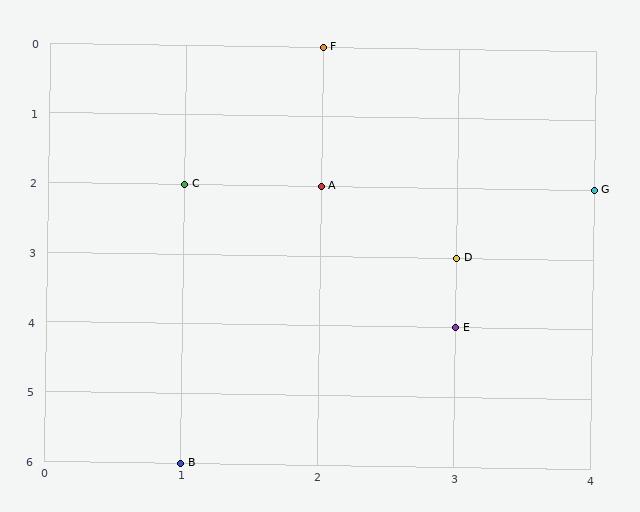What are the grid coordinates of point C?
Point C is at grid coordinates (1, 2).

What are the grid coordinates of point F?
Point F is at grid coordinates (2, 0).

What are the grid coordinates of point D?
Point D is at grid coordinates (3, 3).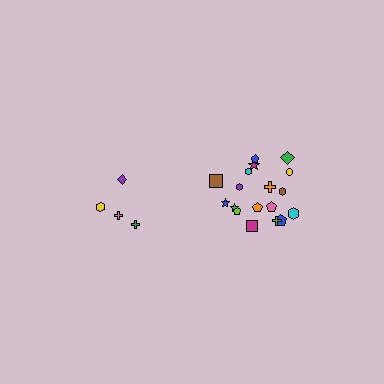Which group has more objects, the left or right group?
The right group.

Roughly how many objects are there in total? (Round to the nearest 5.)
Roughly 20 objects in total.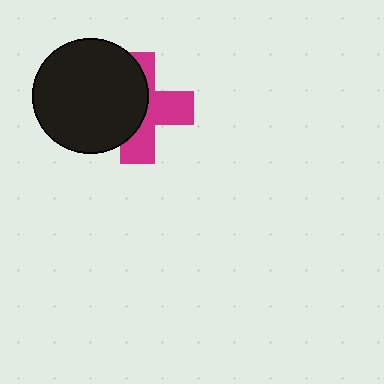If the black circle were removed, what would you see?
You would see the complete magenta cross.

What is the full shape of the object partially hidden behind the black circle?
The partially hidden object is a magenta cross.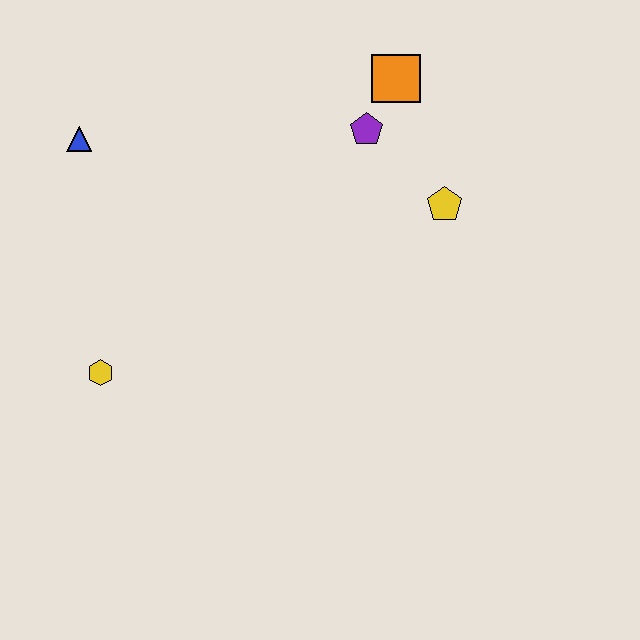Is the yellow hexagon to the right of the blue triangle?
Yes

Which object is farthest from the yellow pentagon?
The yellow hexagon is farthest from the yellow pentagon.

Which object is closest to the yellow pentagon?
The purple pentagon is closest to the yellow pentagon.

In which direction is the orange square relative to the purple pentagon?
The orange square is above the purple pentagon.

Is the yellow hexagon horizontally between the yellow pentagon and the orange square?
No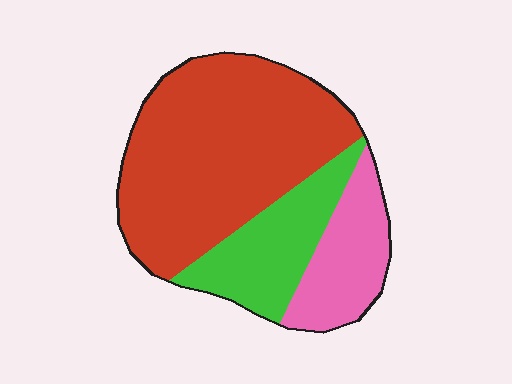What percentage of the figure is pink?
Pink covers 19% of the figure.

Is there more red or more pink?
Red.